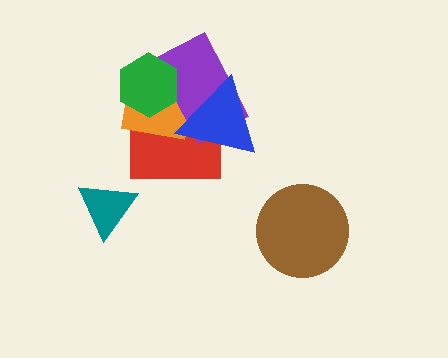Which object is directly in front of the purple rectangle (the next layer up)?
The blue triangle is directly in front of the purple rectangle.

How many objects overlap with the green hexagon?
3 objects overlap with the green hexagon.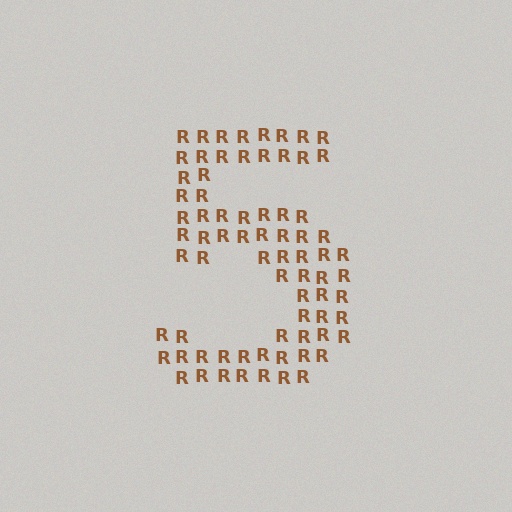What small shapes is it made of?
It is made of small letter R's.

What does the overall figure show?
The overall figure shows the digit 5.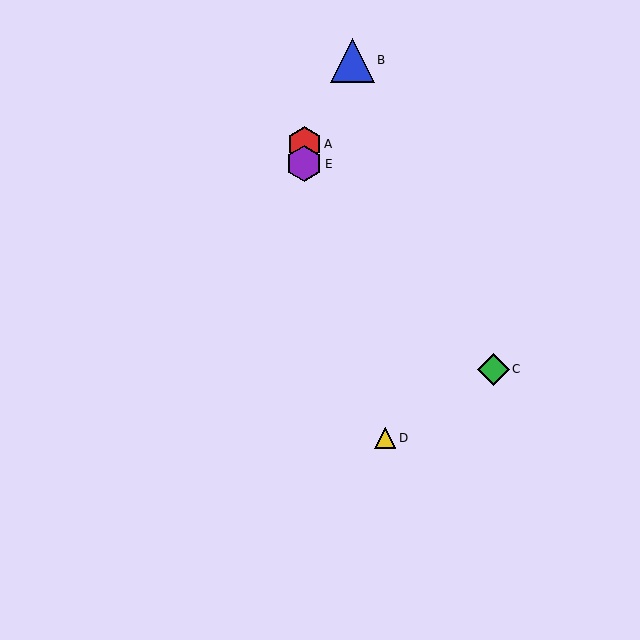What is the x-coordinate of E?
Object E is at x≈305.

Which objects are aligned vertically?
Objects A, E are aligned vertically.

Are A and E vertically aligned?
Yes, both are at x≈304.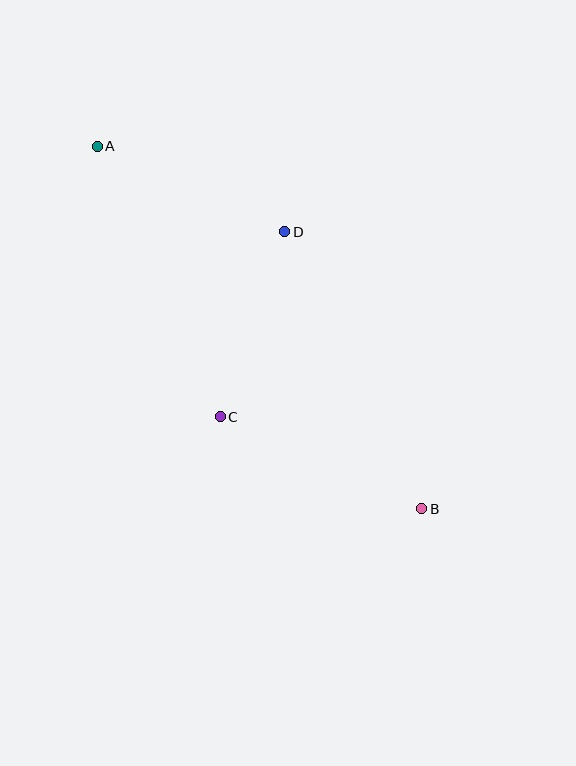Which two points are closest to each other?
Points C and D are closest to each other.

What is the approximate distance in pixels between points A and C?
The distance between A and C is approximately 297 pixels.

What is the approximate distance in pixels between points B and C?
The distance between B and C is approximately 222 pixels.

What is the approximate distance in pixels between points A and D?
The distance between A and D is approximately 206 pixels.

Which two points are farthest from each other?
Points A and B are farthest from each other.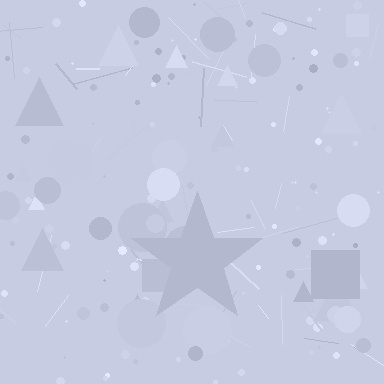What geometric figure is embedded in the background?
A star is embedded in the background.